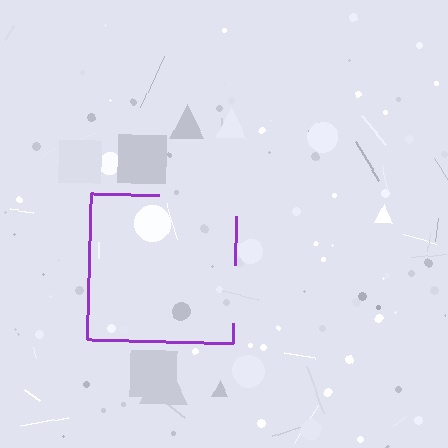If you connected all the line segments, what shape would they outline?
They would outline a square.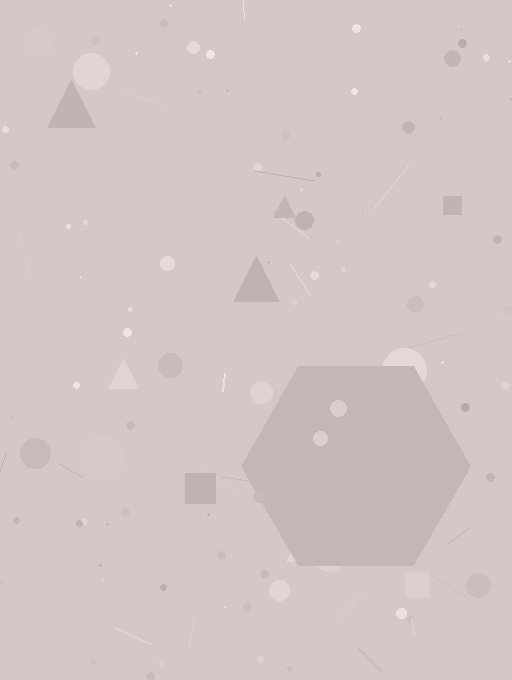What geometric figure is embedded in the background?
A hexagon is embedded in the background.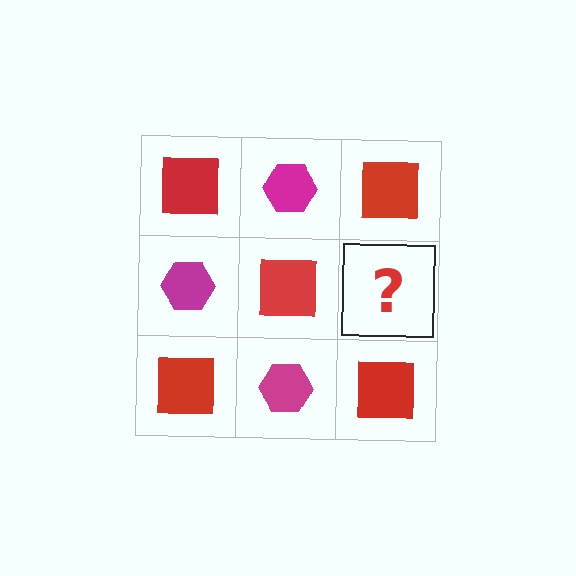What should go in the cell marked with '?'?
The missing cell should contain a magenta hexagon.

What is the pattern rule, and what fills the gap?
The rule is that it alternates red square and magenta hexagon in a checkerboard pattern. The gap should be filled with a magenta hexagon.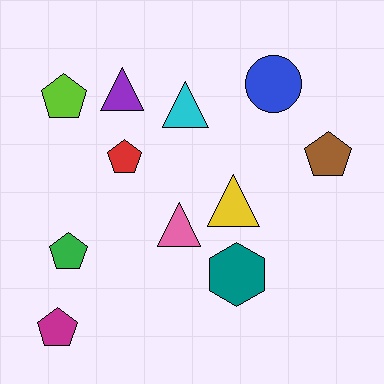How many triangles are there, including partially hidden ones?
There are 4 triangles.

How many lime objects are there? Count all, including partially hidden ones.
There is 1 lime object.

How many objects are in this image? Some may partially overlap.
There are 11 objects.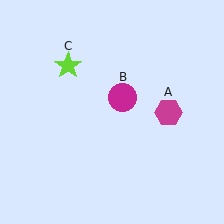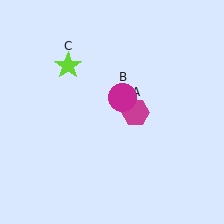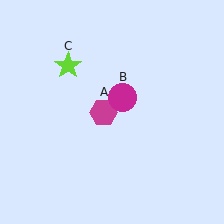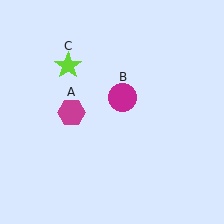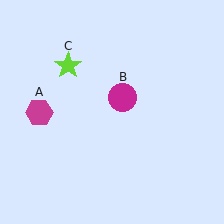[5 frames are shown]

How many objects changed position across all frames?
1 object changed position: magenta hexagon (object A).